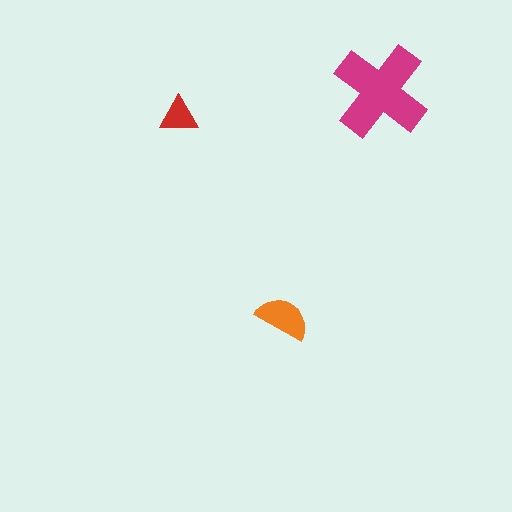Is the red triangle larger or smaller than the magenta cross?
Smaller.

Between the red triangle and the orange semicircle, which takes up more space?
The orange semicircle.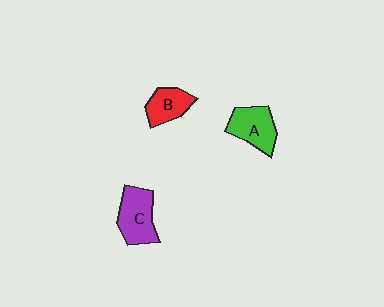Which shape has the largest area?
Shape C (purple).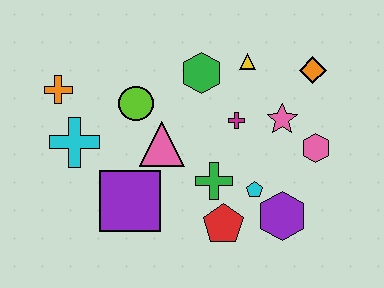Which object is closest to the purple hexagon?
The cyan pentagon is closest to the purple hexagon.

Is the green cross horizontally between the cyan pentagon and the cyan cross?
Yes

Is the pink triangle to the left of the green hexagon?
Yes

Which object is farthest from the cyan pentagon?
The orange cross is farthest from the cyan pentagon.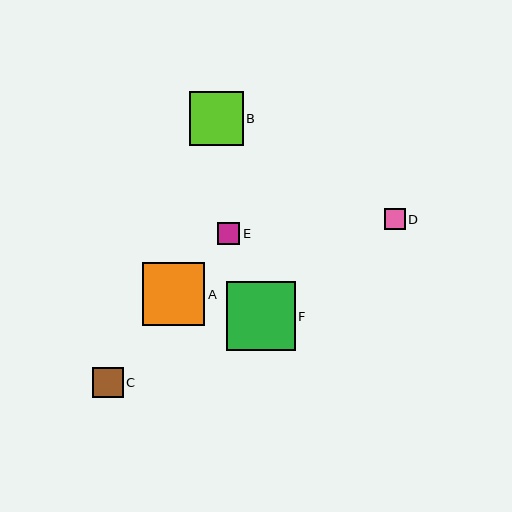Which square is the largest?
Square F is the largest with a size of approximately 69 pixels.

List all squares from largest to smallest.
From largest to smallest: F, A, B, C, E, D.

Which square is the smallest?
Square D is the smallest with a size of approximately 21 pixels.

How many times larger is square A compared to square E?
Square A is approximately 2.9 times the size of square E.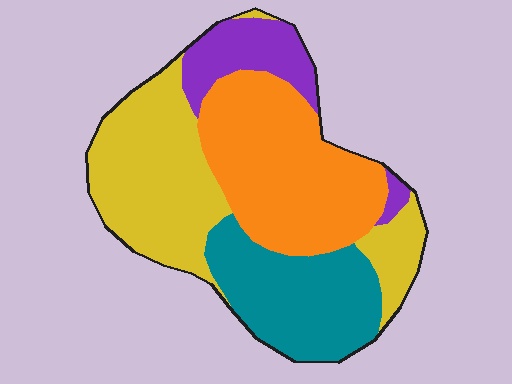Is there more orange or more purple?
Orange.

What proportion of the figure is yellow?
Yellow takes up about one third (1/3) of the figure.